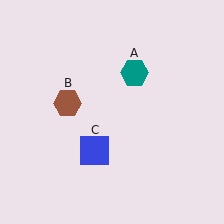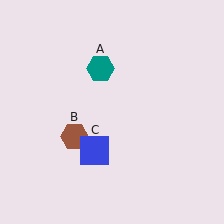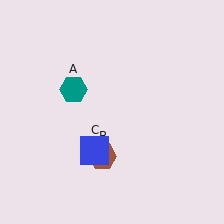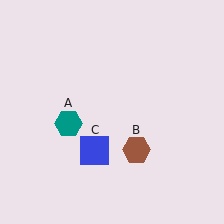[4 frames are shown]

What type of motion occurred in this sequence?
The teal hexagon (object A), brown hexagon (object B) rotated counterclockwise around the center of the scene.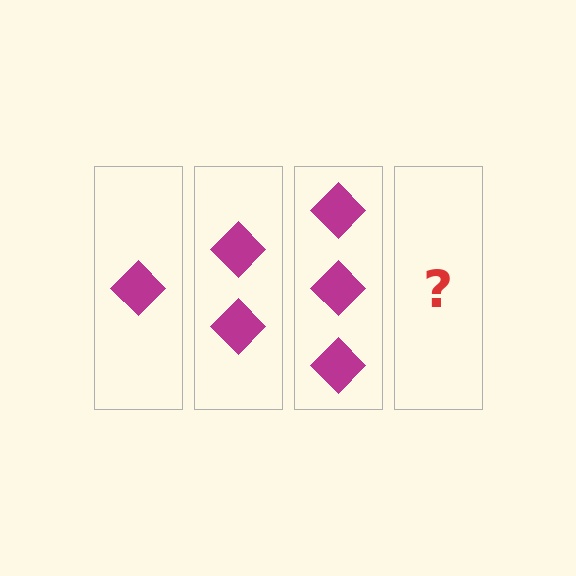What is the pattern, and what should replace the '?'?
The pattern is that each step adds one more diamond. The '?' should be 4 diamonds.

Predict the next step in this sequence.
The next step is 4 diamonds.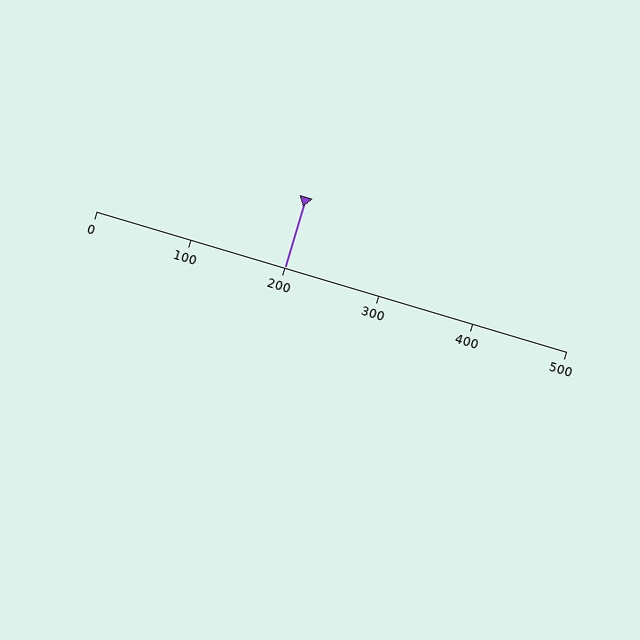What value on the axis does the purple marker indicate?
The marker indicates approximately 200.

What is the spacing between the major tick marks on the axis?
The major ticks are spaced 100 apart.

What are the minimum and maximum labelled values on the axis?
The axis runs from 0 to 500.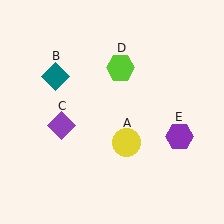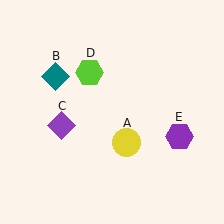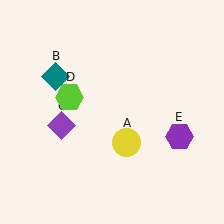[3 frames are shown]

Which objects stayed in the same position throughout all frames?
Yellow circle (object A) and teal diamond (object B) and purple diamond (object C) and purple hexagon (object E) remained stationary.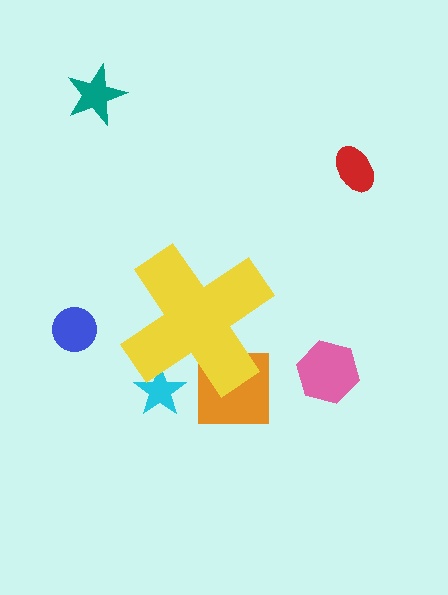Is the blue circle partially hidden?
No, the blue circle is fully visible.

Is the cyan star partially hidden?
Yes, the cyan star is partially hidden behind the yellow cross.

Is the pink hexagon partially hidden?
No, the pink hexagon is fully visible.